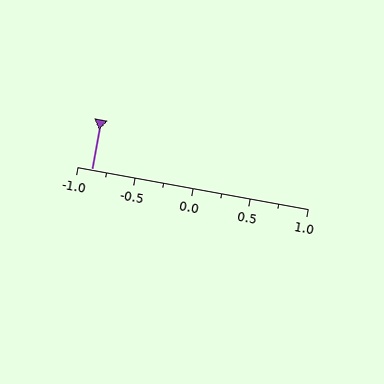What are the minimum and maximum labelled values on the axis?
The axis runs from -1.0 to 1.0.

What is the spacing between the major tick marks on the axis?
The major ticks are spaced 0.5 apart.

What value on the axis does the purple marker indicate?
The marker indicates approximately -0.88.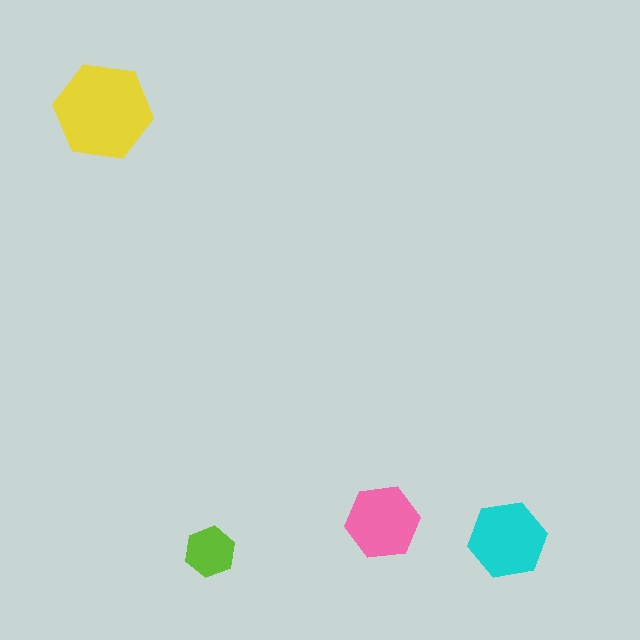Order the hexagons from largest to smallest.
the yellow one, the cyan one, the pink one, the lime one.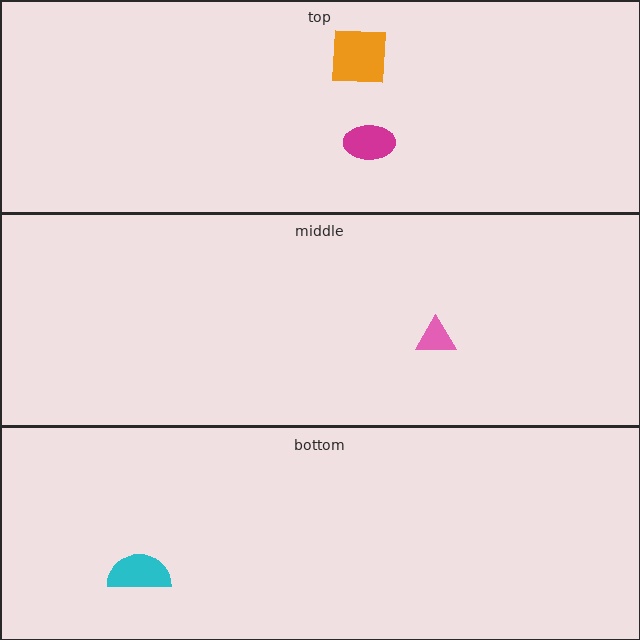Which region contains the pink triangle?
The middle region.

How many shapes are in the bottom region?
1.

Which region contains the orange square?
The top region.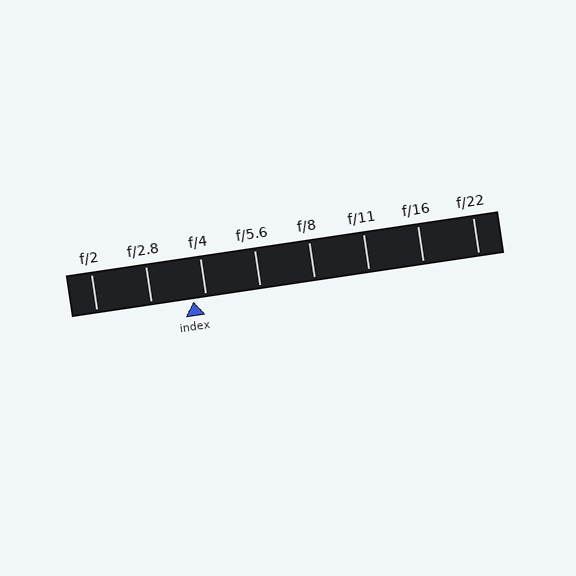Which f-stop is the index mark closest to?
The index mark is closest to f/4.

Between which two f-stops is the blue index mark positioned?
The index mark is between f/2.8 and f/4.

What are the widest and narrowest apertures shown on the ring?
The widest aperture shown is f/2 and the narrowest is f/22.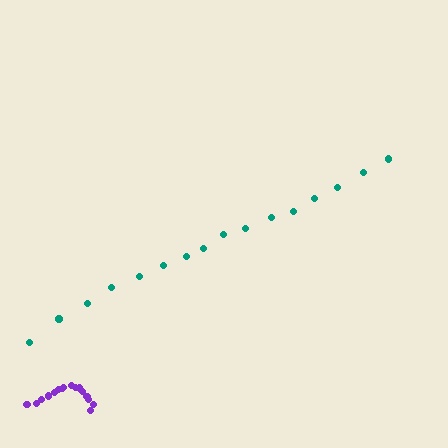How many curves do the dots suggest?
There are 2 distinct paths.